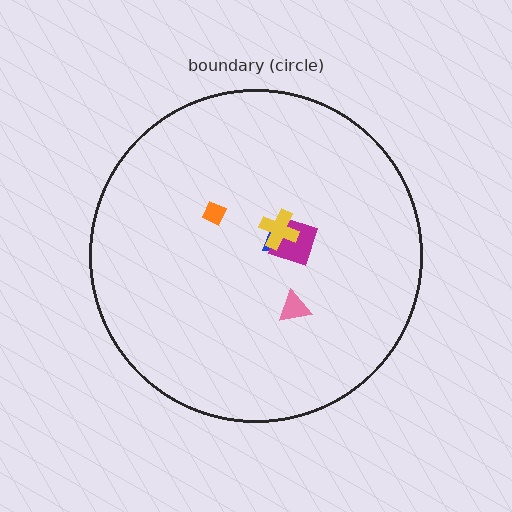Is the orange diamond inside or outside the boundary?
Inside.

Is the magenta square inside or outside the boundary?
Inside.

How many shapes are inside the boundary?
5 inside, 0 outside.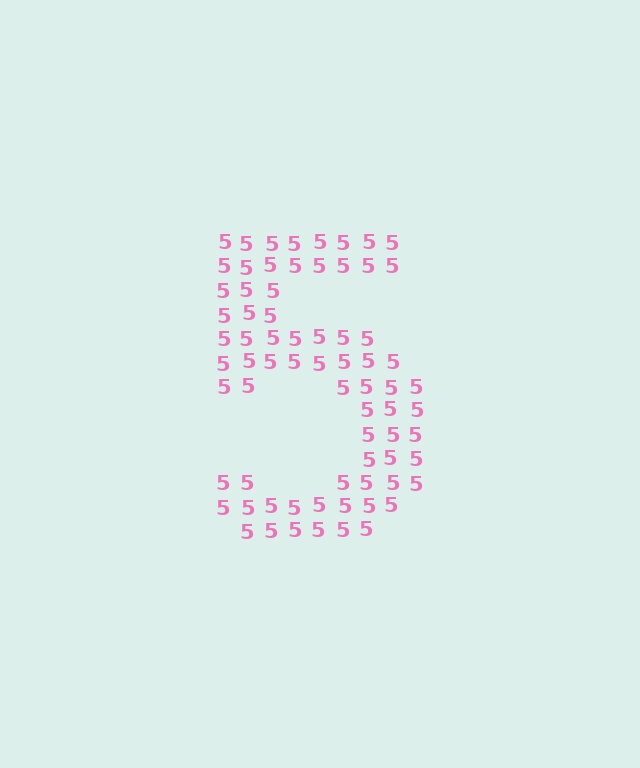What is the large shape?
The large shape is the digit 5.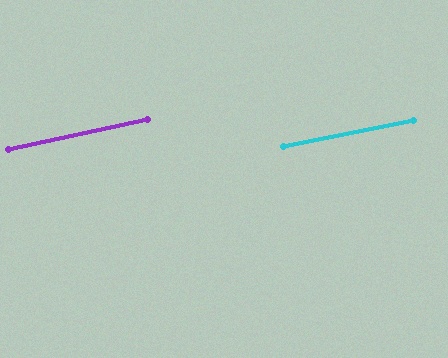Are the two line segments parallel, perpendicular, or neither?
Parallel — their directions differ by only 0.8°.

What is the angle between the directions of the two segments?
Approximately 1 degree.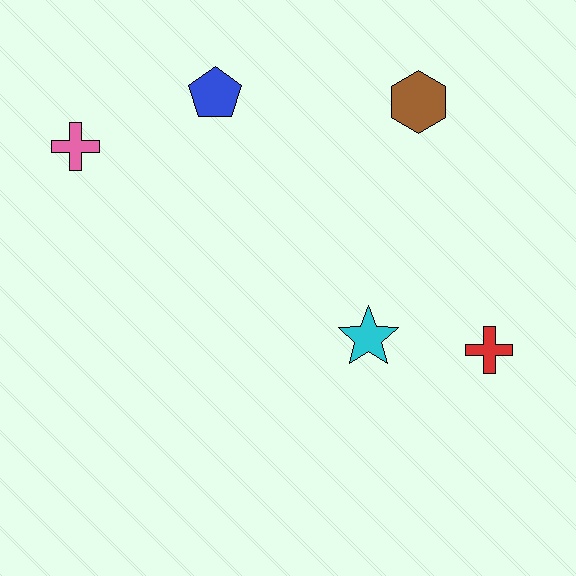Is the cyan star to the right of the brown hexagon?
No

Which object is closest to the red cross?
The cyan star is closest to the red cross.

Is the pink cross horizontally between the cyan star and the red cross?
No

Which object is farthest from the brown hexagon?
The pink cross is farthest from the brown hexagon.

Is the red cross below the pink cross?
Yes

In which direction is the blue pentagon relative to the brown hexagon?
The blue pentagon is to the left of the brown hexagon.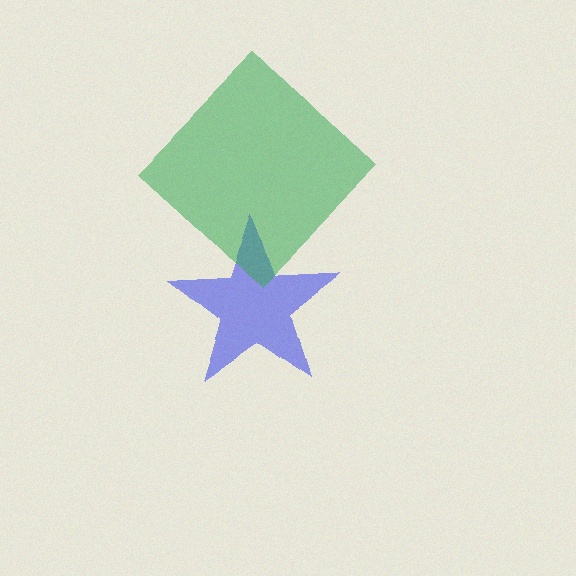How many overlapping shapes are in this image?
There are 2 overlapping shapes in the image.